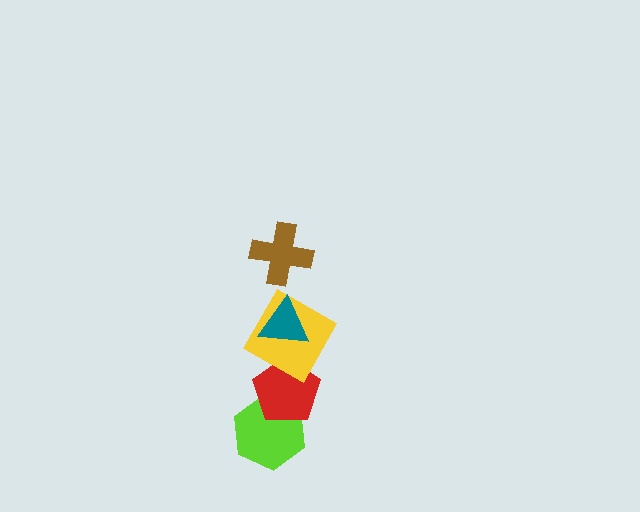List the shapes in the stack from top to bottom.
From top to bottom: the brown cross, the teal triangle, the yellow square, the red pentagon, the lime hexagon.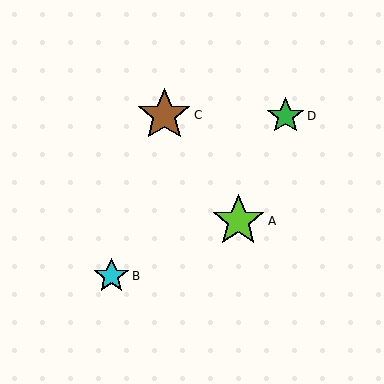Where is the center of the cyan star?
The center of the cyan star is at (111, 276).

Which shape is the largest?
The brown star (labeled C) is the largest.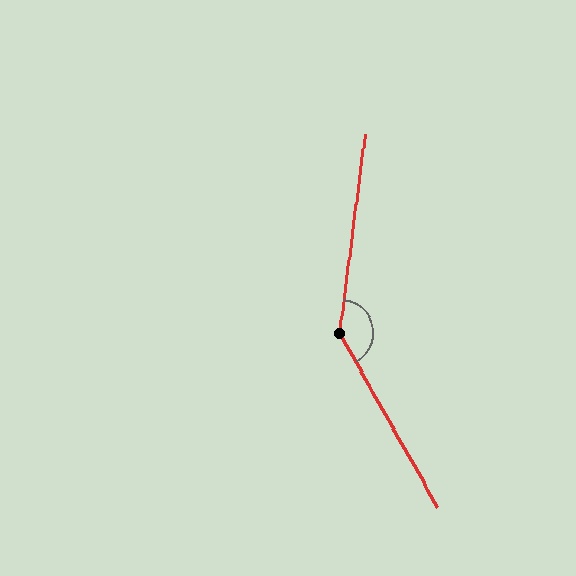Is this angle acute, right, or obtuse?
It is obtuse.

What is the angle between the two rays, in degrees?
Approximately 143 degrees.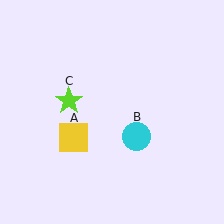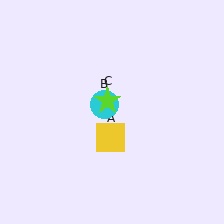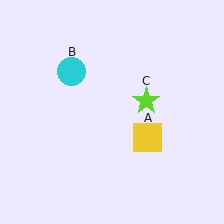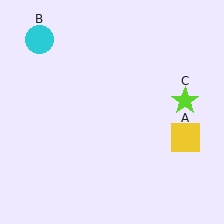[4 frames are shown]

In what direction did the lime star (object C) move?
The lime star (object C) moved right.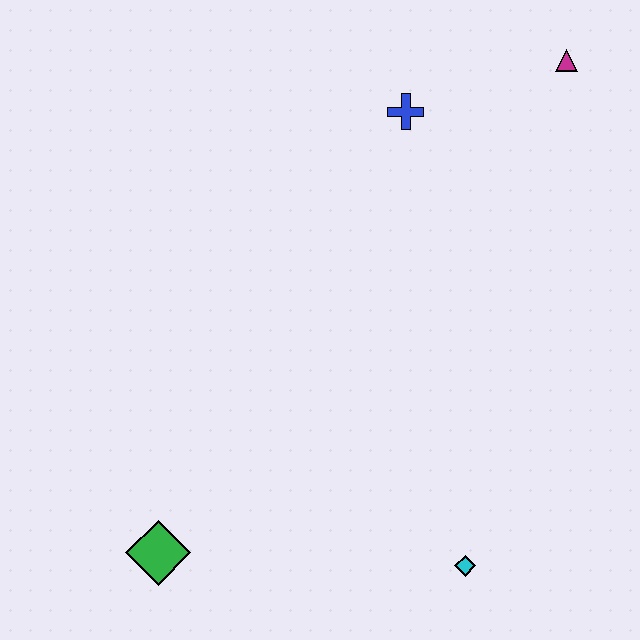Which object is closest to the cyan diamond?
The green diamond is closest to the cyan diamond.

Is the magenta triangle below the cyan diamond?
No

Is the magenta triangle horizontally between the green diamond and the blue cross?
No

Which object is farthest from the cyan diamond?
The magenta triangle is farthest from the cyan diamond.